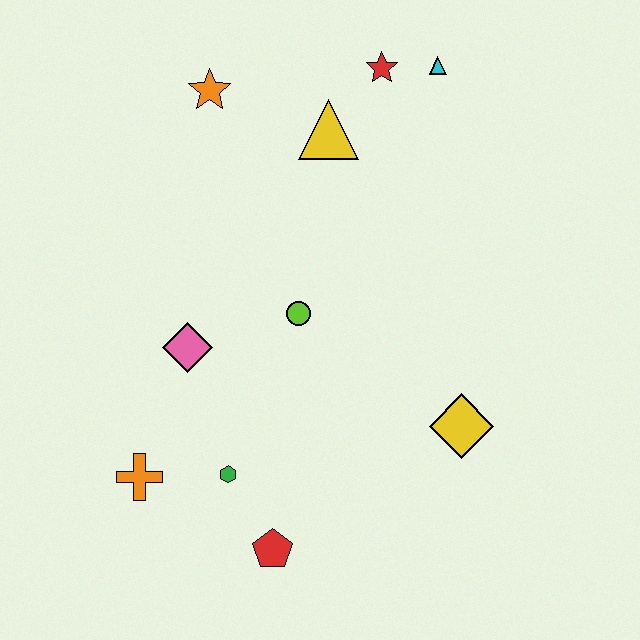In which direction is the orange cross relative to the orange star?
The orange cross is below the orange star.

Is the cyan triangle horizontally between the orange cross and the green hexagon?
No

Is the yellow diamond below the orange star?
Yes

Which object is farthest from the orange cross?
The cyan triangle is farthest from the orange cross.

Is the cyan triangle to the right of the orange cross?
Yes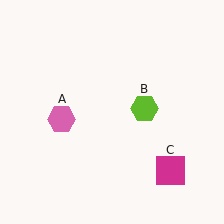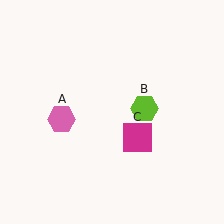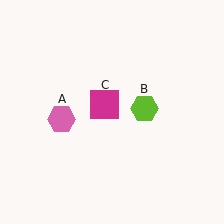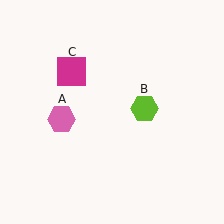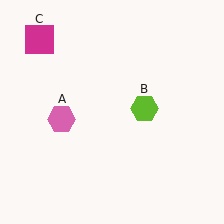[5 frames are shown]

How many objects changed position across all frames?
1 object changed position: magenta square (object C).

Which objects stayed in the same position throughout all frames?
Pink hexagon (object A) and lime hexagon (object B) remained stationary.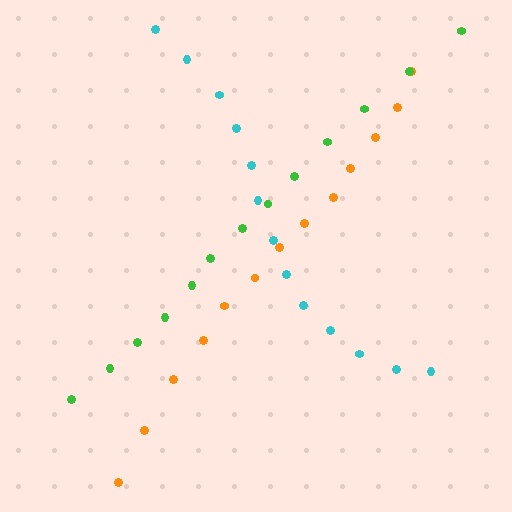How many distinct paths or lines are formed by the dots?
There are 3 distinct paths.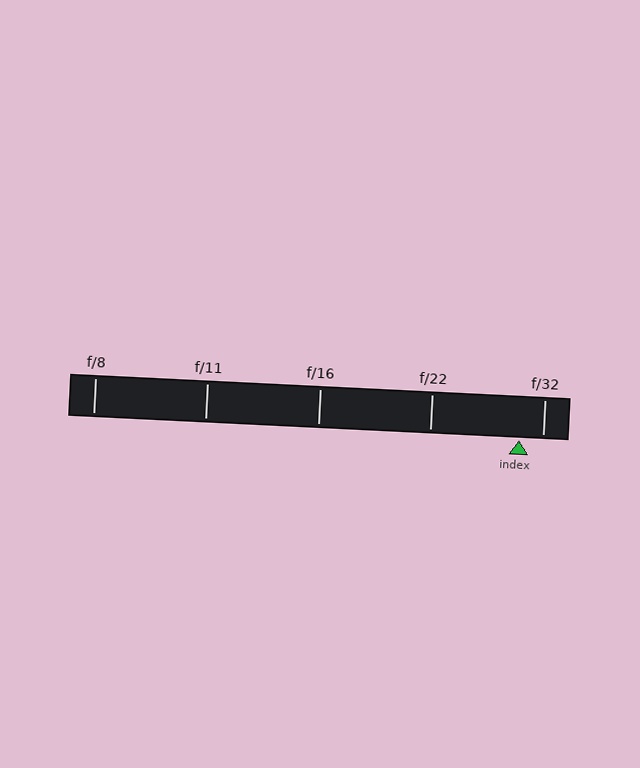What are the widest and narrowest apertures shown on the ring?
The widest aperture shown is f/8 and the narrowest is f/32.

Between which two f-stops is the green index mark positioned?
The index mark is between f/22 and f/32.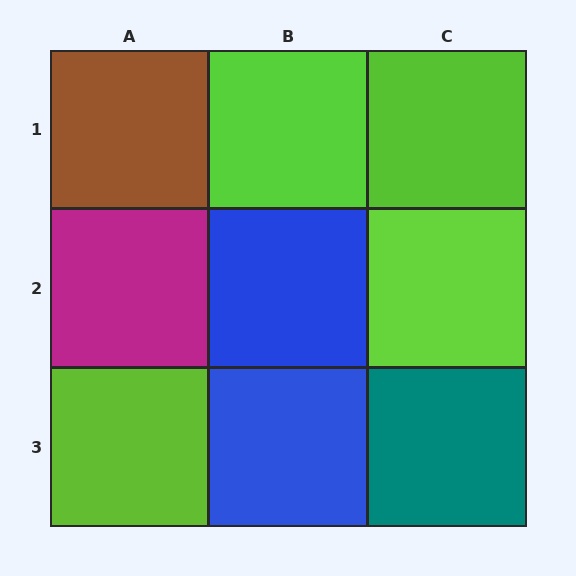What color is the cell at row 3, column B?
Blue.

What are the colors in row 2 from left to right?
Magenta, blue, lime.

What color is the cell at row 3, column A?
Lime.